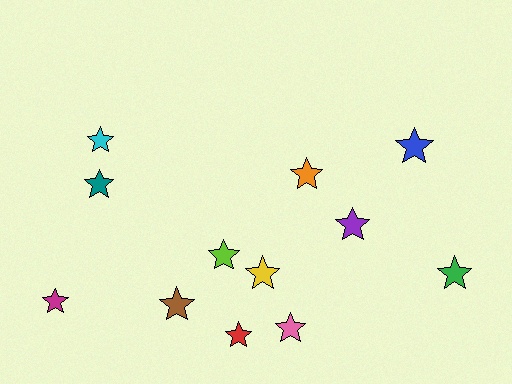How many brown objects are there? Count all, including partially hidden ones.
There is 1 brown object.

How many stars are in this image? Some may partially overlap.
There are 12 stars.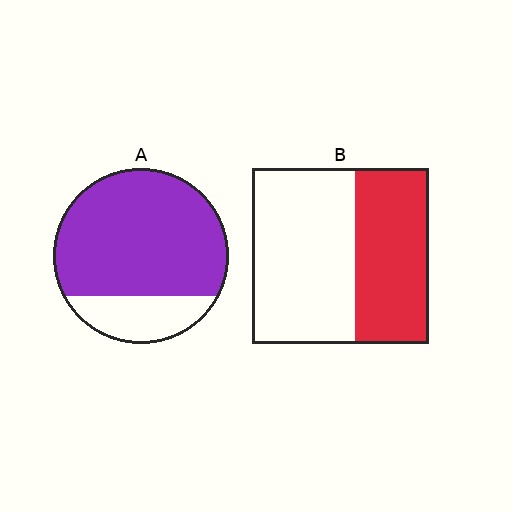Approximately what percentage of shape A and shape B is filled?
A is approximately 80% and B is approximately 40%.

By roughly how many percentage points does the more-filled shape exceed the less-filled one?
By roughly 35 percentage points (A over B).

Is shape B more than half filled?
No.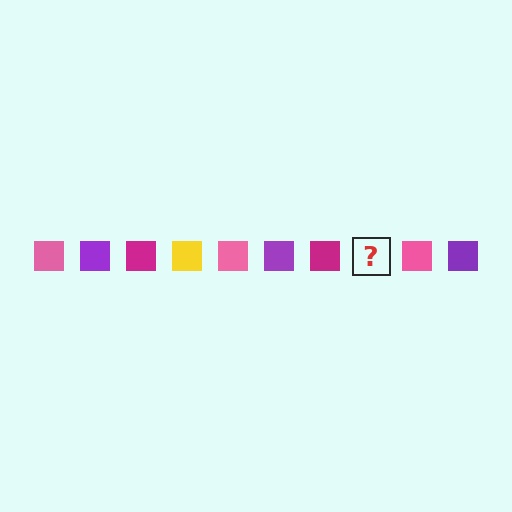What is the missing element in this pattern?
The missing element is a yellow square.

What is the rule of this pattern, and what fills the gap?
The rule is that the pattern cycles through pink, purple, magenta, yellow squares. The gap should be filled with a yellow square.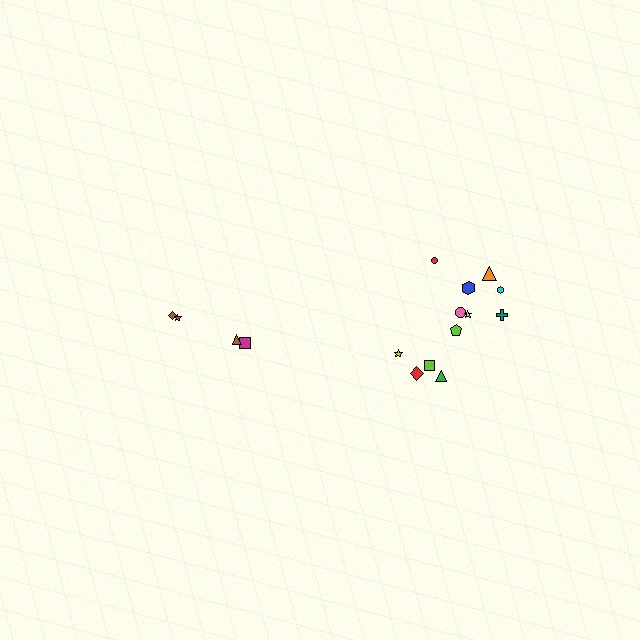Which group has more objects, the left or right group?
The right group.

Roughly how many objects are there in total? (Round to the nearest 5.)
Roughly 15 objects in total.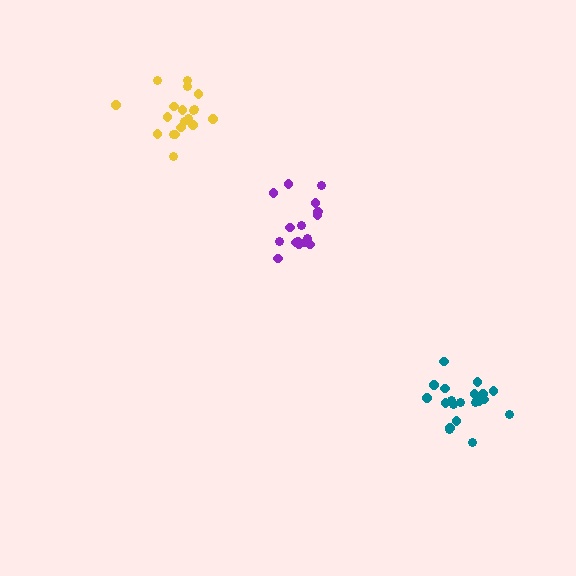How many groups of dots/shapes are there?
There are 3 groups.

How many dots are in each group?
Group 1: 20 dots, Group 2: 16 dots, Group 3: 19 dots (55 total).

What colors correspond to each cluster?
The clusters are colored: teal, purple, yellow.